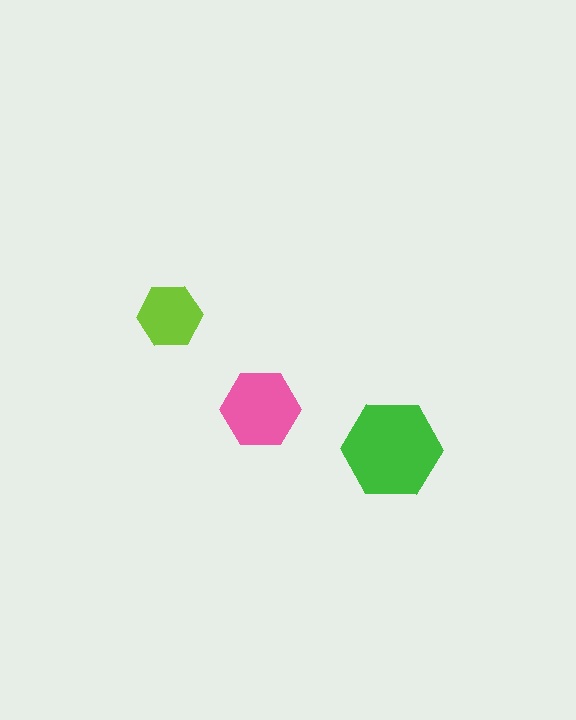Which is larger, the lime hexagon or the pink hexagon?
The pink one.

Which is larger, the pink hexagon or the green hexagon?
The green one.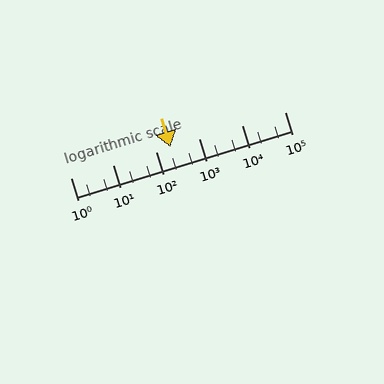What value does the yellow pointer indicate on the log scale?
The pointer indicates approximately 220.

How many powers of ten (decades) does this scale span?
The scale spans 5 decades, from 1 to 100000.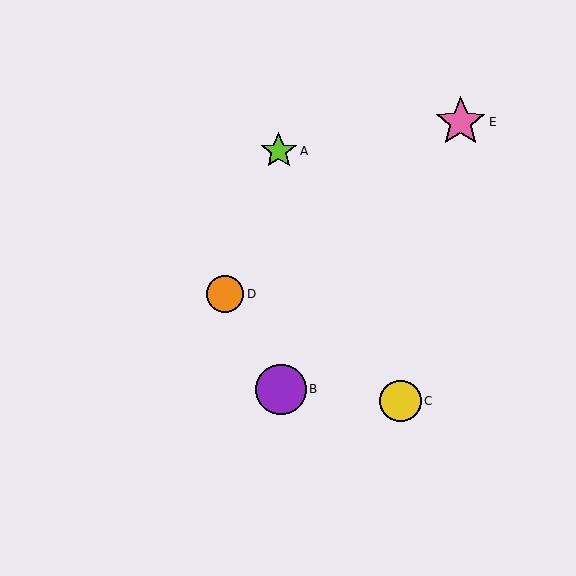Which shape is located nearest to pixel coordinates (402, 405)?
The yellow circle (labeled C) at (400, 401) is nearest to that location.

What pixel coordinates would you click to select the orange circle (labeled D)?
Click at (225, 294) to select the orange circle D.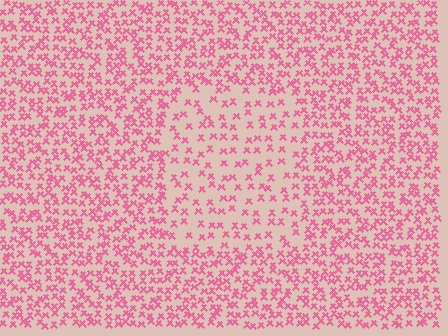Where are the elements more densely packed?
The elements are more densely packed outside the rectangle boundary.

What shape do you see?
I see a rectangle.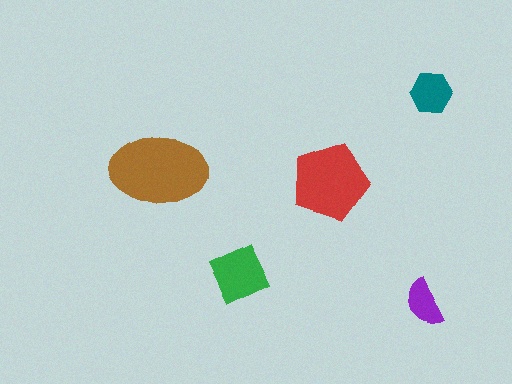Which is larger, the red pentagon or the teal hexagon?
The red pentagon.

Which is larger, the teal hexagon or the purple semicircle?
The teal hexagon.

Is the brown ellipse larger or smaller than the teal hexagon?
Larger.